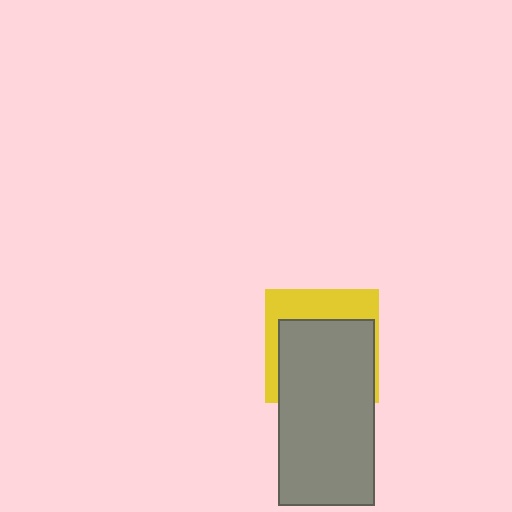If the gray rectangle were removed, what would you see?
You would see the complete yellow square.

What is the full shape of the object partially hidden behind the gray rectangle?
The partially hidden object is a yellow square.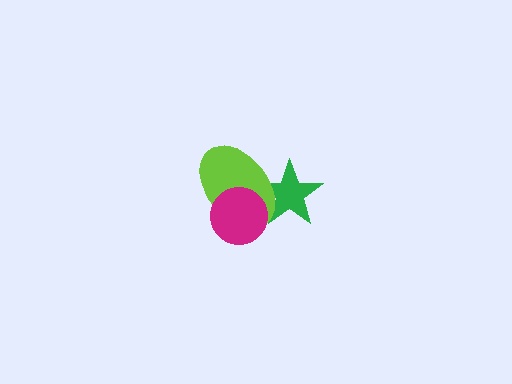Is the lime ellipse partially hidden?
Yes, it is partially covered by another shape.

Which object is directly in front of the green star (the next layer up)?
The lime ellipse is directly in front of the green star.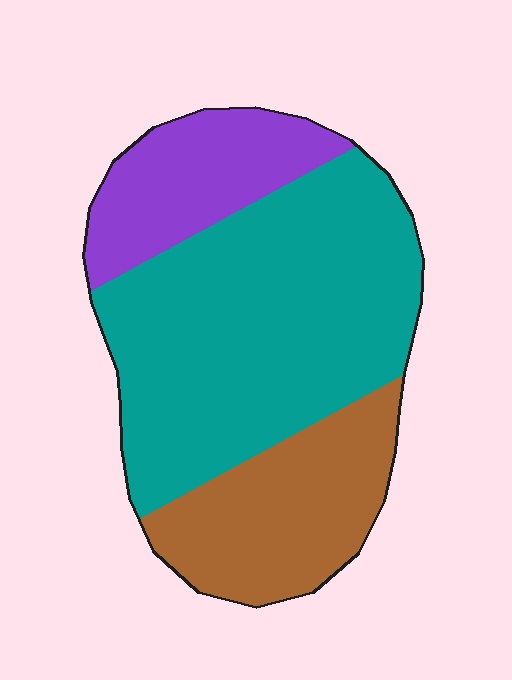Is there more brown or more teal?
Teal.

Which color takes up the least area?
Purple, at roughly 20%.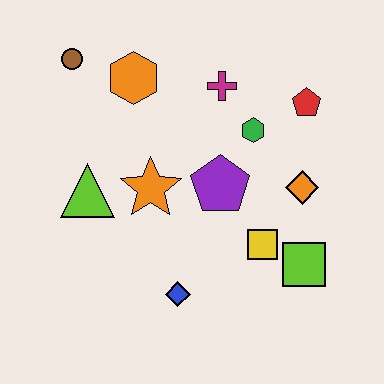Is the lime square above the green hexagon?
No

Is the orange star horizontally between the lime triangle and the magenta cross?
Yes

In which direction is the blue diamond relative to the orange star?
The blue diamond is below the orange star.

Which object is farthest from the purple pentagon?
The brown circle is farthest from the purple pentagon.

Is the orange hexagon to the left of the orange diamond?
Yes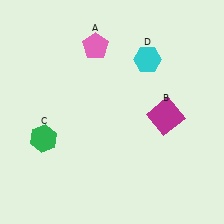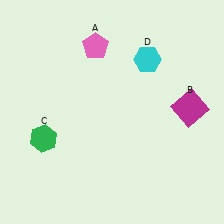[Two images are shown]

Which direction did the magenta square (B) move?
The magenta square (B) moved right.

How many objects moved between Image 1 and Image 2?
1 object moved between the two images.